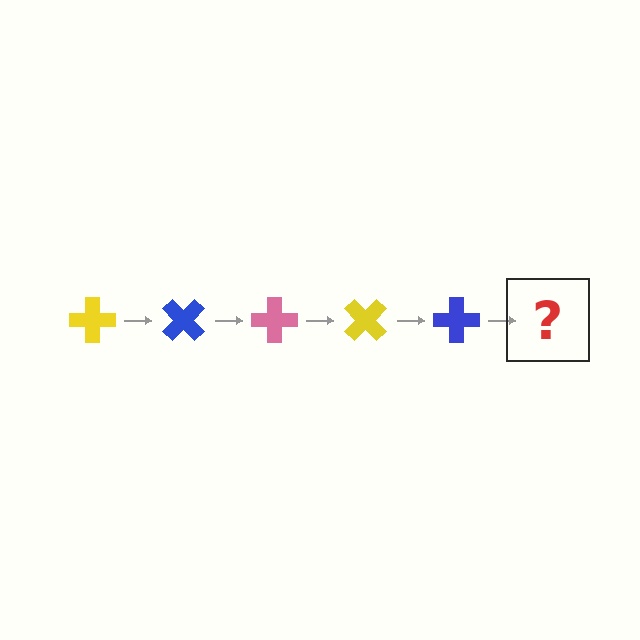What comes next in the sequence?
The next element should be a pink cross, rotated 225 degrees from the start.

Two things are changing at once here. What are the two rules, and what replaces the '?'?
The two rules are that it rotates 45 degrees each step and the color cycles through yellow, blue, and pink. The '?' should be a pink cross, rotated 225 degrees from the start.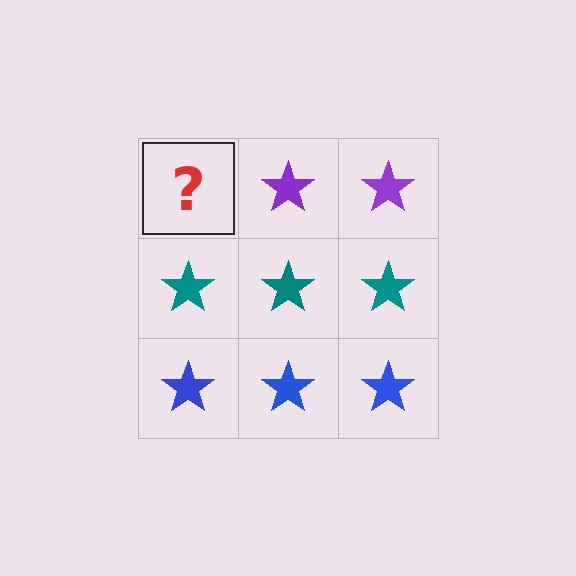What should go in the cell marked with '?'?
The missing cell should contain a purple star.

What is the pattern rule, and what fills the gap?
The rule is that each row has a consistent color. The gap should be filled with a purple star.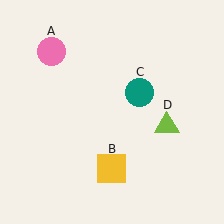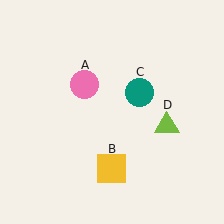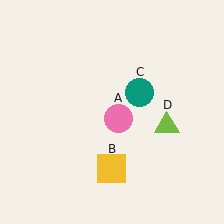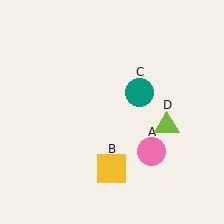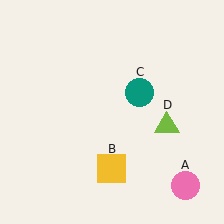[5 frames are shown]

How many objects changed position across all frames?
1 object changed position: pink circle (object A).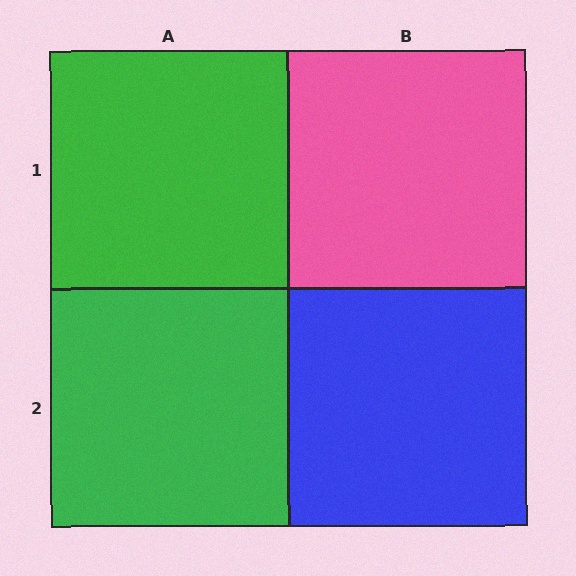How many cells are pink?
1 cell is pink.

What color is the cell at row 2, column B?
Blue.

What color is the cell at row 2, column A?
Green.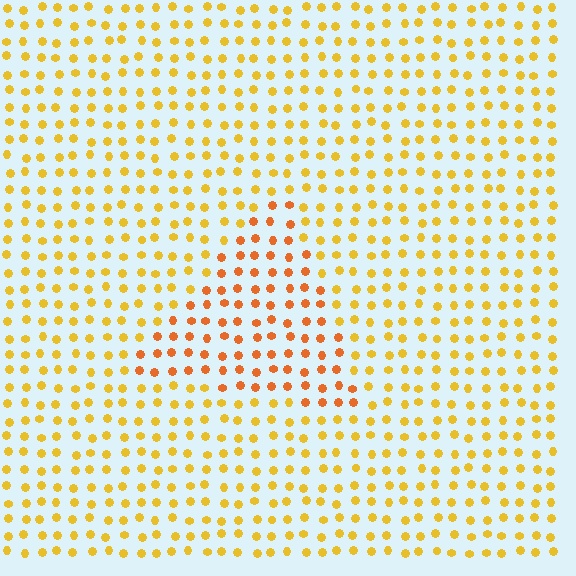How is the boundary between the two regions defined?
The boundary is defined purely by a slight shift in hue (about 27 degrees). Spacing, size, and orientation are identical on both sides.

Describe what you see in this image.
The image is filled with small yellow elements in a uniform arrangement. A triangle-shaped region is visible where the elements are tinted to a slightly different hue, forming a subtle color boundary.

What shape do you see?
I see a triangle.